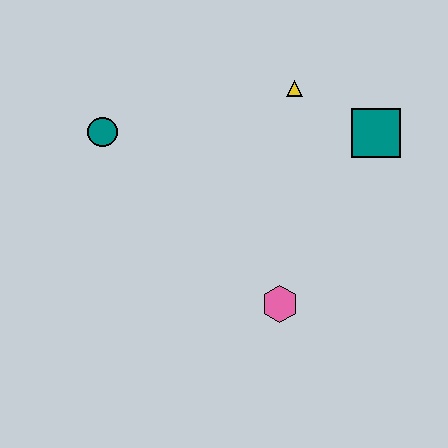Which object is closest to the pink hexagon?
The teal square is closest to the pink hexagon.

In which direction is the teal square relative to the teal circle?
The teal square is to the right of the teal circle.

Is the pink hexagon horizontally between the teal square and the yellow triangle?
No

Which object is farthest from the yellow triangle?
The pink hexagon is farthest from the yellow triangle.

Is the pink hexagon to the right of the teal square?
No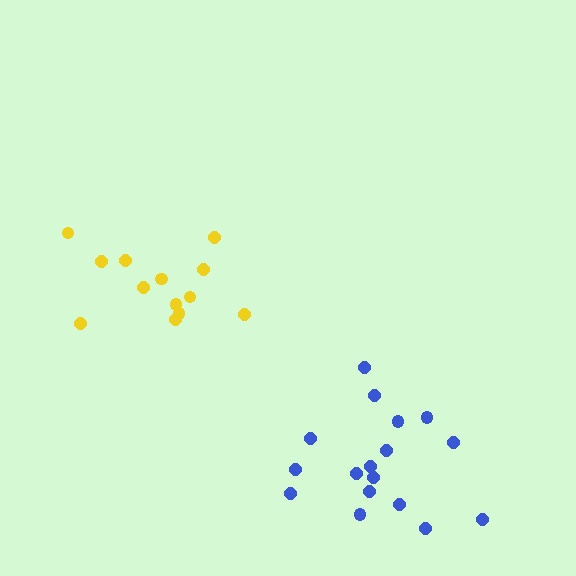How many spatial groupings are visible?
There are 2 spatial groupings.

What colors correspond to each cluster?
The clusters are colored: yellow, blue.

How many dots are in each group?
Group 1: 13 dots, Group 2: 17 dots (30 total).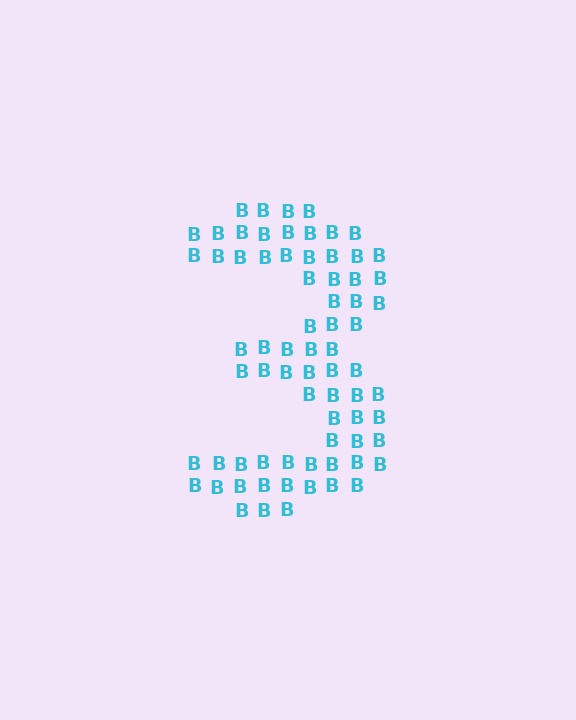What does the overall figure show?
The overall figure shows the digit 3.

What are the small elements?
The small elements are letter B's.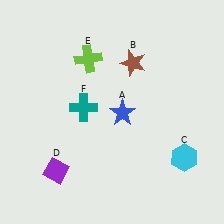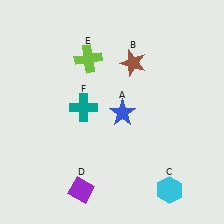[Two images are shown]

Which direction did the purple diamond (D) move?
The purple diamond (D) moved right.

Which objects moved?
The objects that moved are: the cyan hexagon (C), the purple diamond (D).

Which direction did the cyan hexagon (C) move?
The cyan hexagon (C) moved down.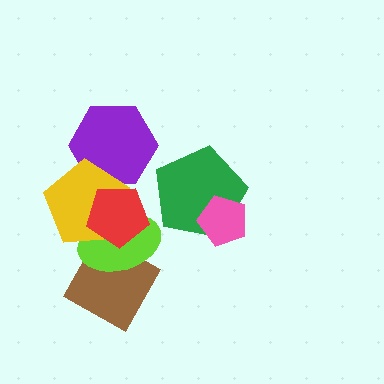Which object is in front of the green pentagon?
The pink pentagon is in front of the green pentagon.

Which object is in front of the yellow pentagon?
The red pentagon is in front of the yellow pentagon.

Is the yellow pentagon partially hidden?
Yes, it is partially covered by another shape.